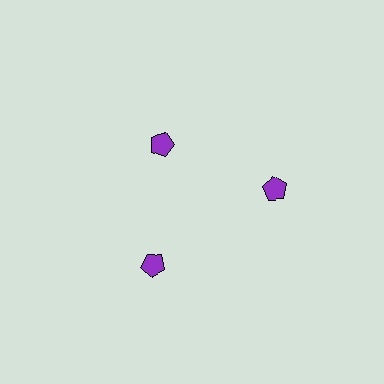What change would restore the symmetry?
The symmetry would be restored by moving it outward, back onto the ring so that all 3 pentagons sit at equal angles and equal distance from the center.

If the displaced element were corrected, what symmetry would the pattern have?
It would have 3-fold rotational symmetry — the pattern would map onto itself every 120 degrees.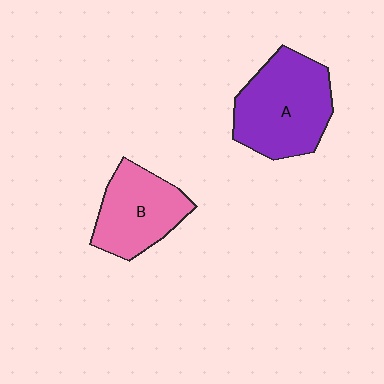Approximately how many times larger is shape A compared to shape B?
Approximately 1.3 times.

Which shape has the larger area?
Shape A (purple).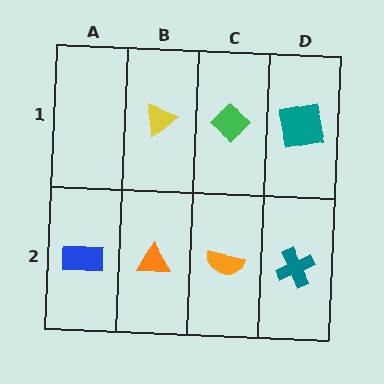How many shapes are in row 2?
4 shapes.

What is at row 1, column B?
A yellow triangle.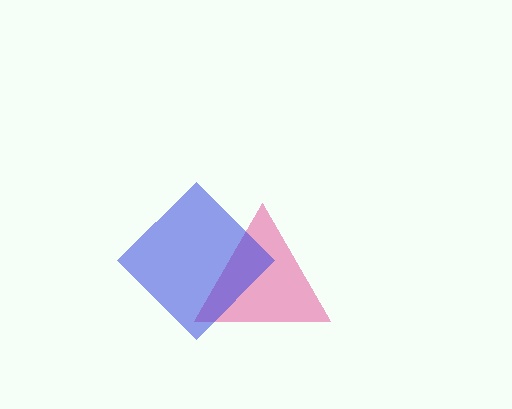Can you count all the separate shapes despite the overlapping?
Yes, there are 2 separate shapes.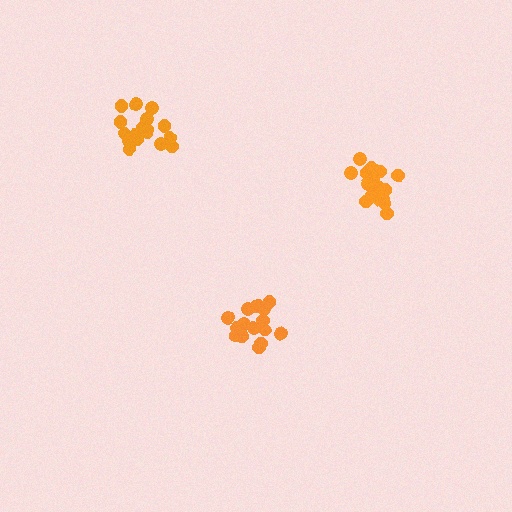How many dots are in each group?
Group 1: 19 dots, Group 2: 18 dots, Group 3: 17 dots (54 total).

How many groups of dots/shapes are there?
There are 3 groups.